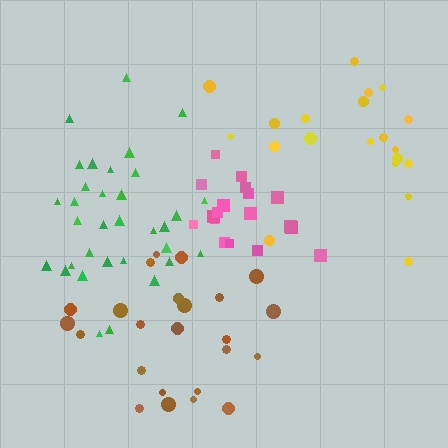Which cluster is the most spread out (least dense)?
Yellow.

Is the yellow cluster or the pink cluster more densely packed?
Pink.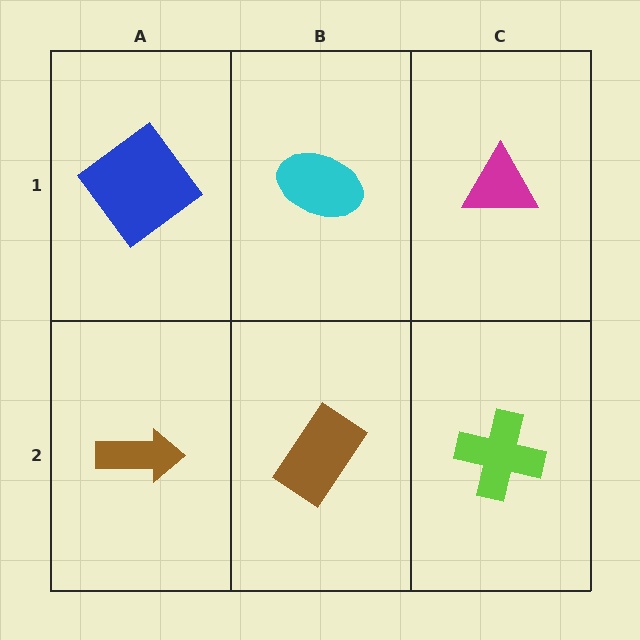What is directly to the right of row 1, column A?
A cyan ellipse.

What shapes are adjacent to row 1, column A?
A brown arrow (row 2, column A), a cyan ellipse (row 1, column B).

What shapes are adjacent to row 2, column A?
A blue diamond (row 1, column A), a brown rectangle (row 2, column B).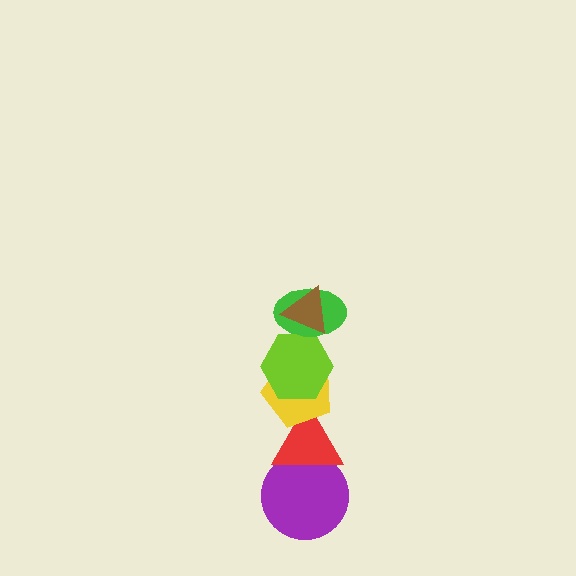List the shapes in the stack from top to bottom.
From top to bottom: the brown triangle, the green ellipse, the lime hexagon, the yellow pentagon, the red triangle, the purple circle.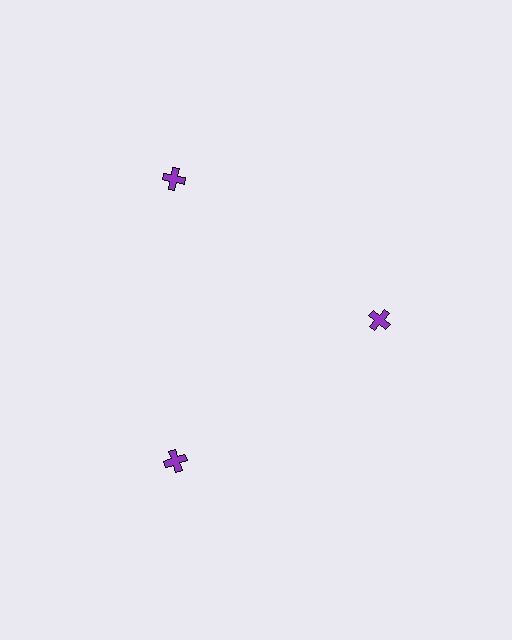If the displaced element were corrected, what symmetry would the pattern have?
It would have 3-fold rotational symmetry — the pattern would map onto itself every 120 degrees.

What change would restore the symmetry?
The symmetry would be restored by moving it outward, back onto the ring so that all 3 crosses sit at equal angles and equal distance from the center.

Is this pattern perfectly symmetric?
No. The 3 purple crosses are arranged in a ring, but one element near the 3 o'clock position is pulled inward toward the center, breaking the 3-fold rotational symmetry.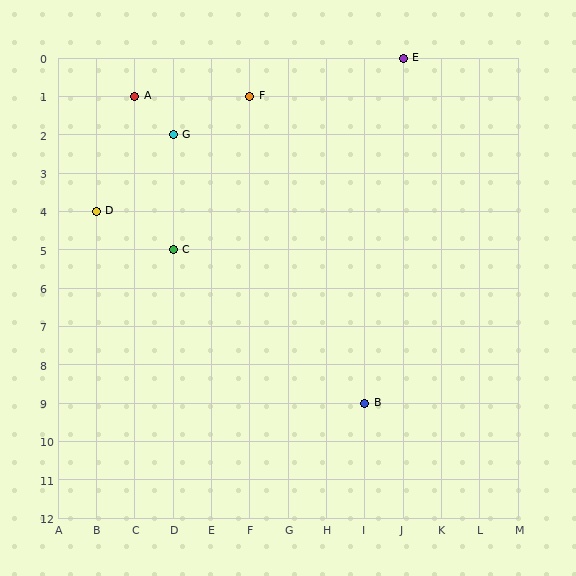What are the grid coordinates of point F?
Point F is at grid coordinates (F, 1).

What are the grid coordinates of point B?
Point B is at grid coordinates (I, 9).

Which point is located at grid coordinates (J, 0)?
Point E is at (J, 0).